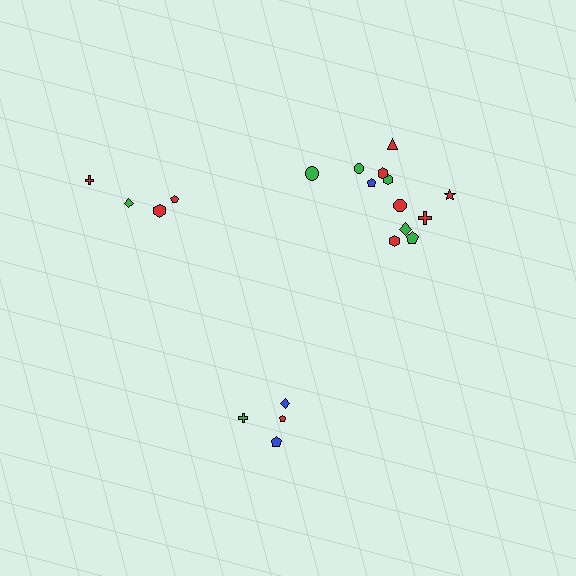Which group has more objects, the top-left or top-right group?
The top-right group.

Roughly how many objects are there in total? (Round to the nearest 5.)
Roughly 20 objects in total.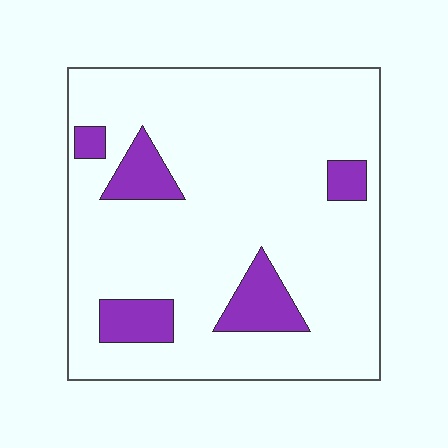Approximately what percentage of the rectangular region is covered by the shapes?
Approximately 15%.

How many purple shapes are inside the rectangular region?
5.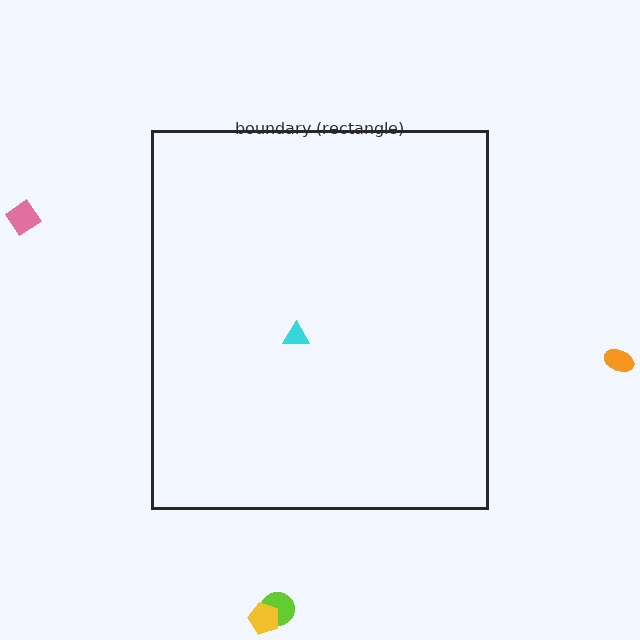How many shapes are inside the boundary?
1 inside, 4 outside.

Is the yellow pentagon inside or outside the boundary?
Outside.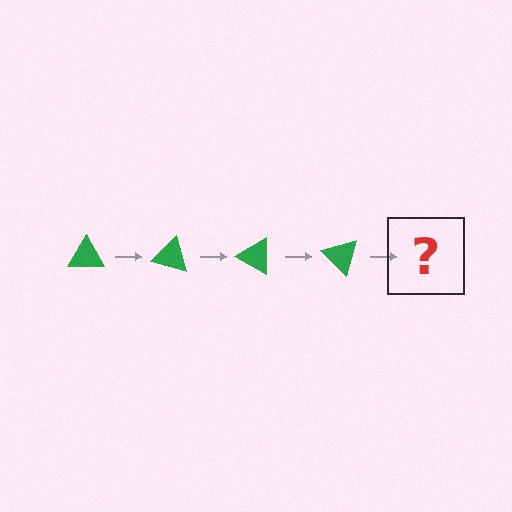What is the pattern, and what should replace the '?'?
The pattern is that the triangle rotates 15 degrees each step. The '?' should be a green triangle rotated 60 degrees.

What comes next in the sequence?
The next element should be a green triangle rotated 60 degrees.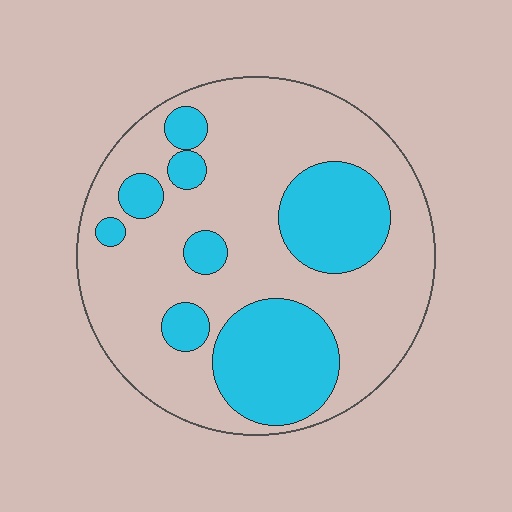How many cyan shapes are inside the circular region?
8.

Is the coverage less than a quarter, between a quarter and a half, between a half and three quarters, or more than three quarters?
Between a quarter and a half.